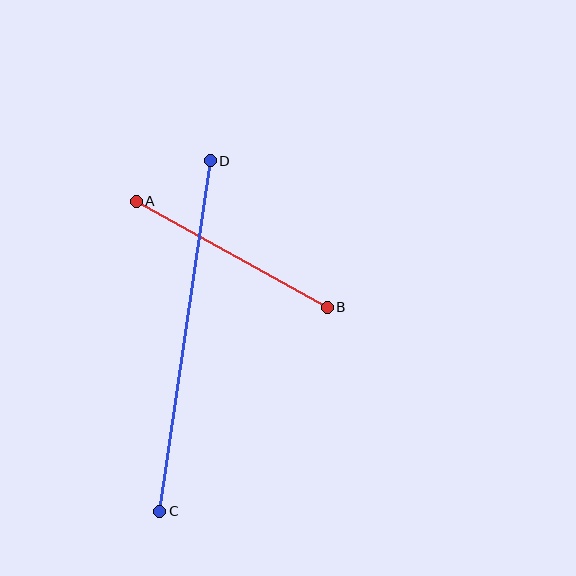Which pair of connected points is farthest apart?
Points C and D are farthest apart.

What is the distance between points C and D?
The distance is approximately 354 pixels.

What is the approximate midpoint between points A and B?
The midpoint is at approximately (232, 254) pixels.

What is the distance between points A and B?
The distance is approximately 218 pixels.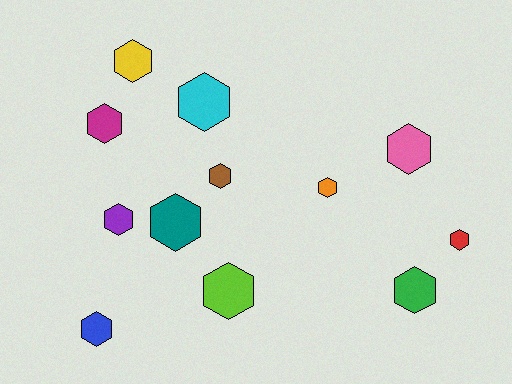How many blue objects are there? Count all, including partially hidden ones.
There is 1 blue object.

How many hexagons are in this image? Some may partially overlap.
There are 12 hexagons.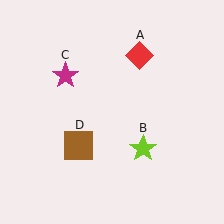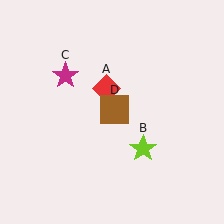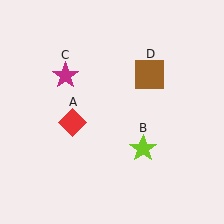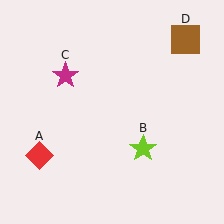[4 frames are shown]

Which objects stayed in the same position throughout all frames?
Lime star (object B) and magenta star (object C) remained stationary.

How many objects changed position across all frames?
2 objects changed position: red diamond (object A), brown square (object D).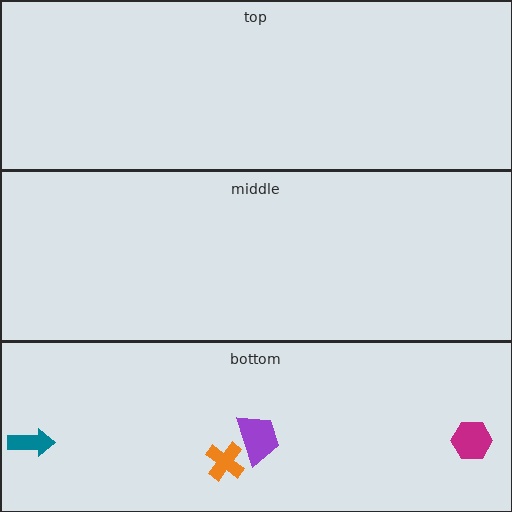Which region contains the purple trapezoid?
The bottom region.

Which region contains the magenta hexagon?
The bottom region.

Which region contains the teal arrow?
The bottom region.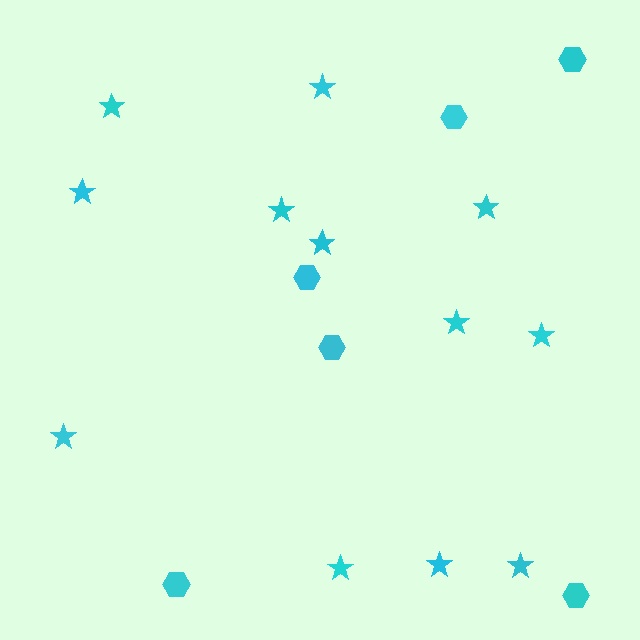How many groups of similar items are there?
There are 2 groups: one group of hexagons (6) and one group of stars (12).